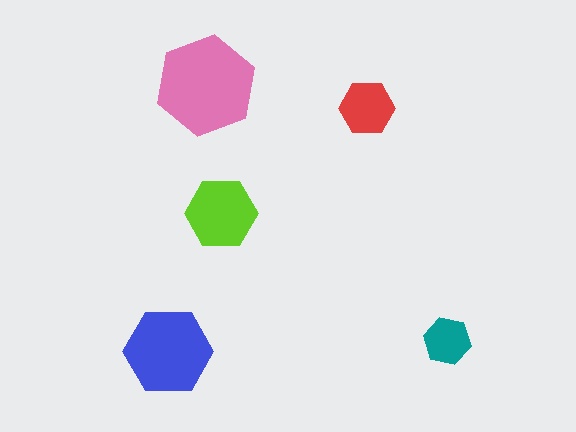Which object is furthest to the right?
The teal hexagon is rightmost.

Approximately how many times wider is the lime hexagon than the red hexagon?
About 1.5 times wider.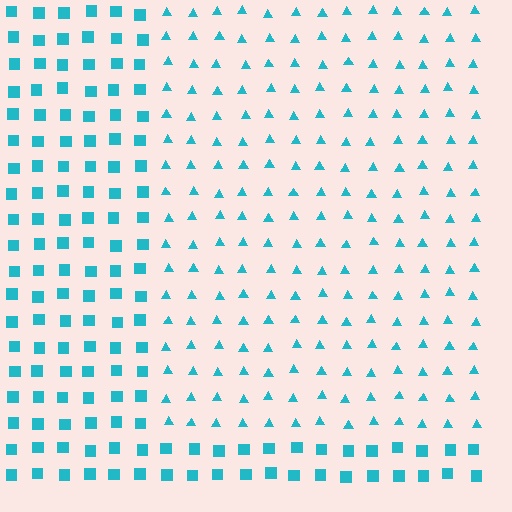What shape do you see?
I see a rectangle.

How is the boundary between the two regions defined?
The boundary is defined by a change in element shape: triangles inside vs. squares outside. All elements share the same color and spacing.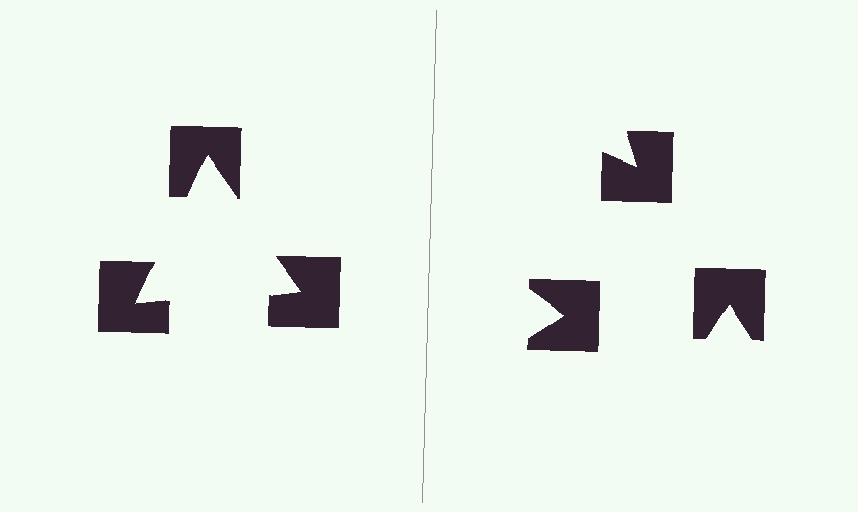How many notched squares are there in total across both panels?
6 — 3 on each side.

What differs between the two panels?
The notched squares are positioned identically on both sides; only the wedge orientations differ. On the left they align to a triangle; on the right they are misaligned.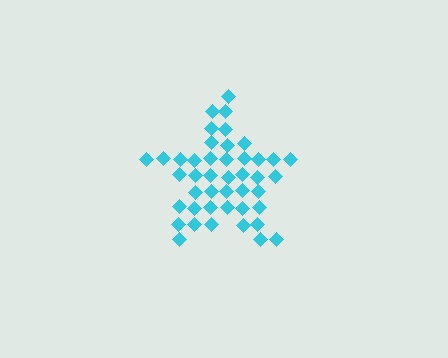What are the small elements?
The small elements are diamonds.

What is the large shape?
The large shape is a star.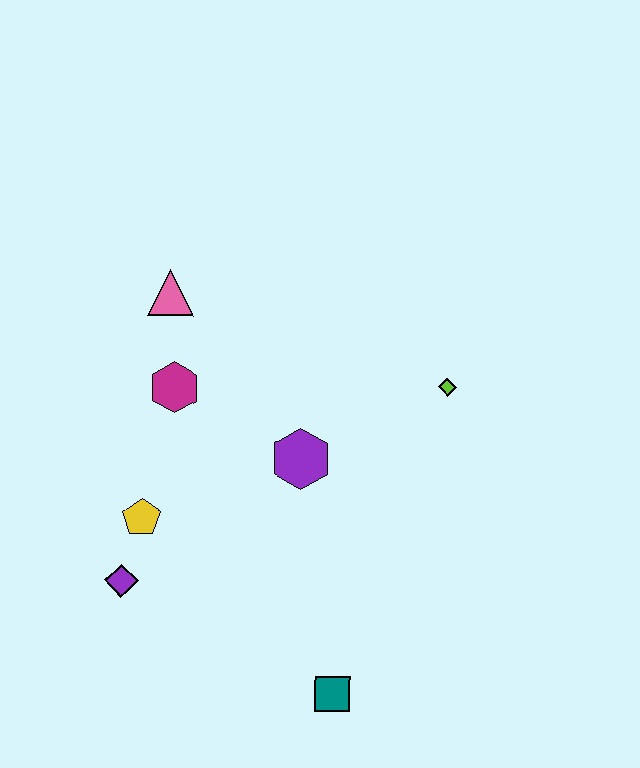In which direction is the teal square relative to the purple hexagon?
The teal square is below the purple hexagon.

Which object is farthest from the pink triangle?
The teal square is farthest from the pink triangle.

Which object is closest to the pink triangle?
The magenta hexagon is closest to the pink triangle.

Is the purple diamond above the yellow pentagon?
No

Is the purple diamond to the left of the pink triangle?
Yes